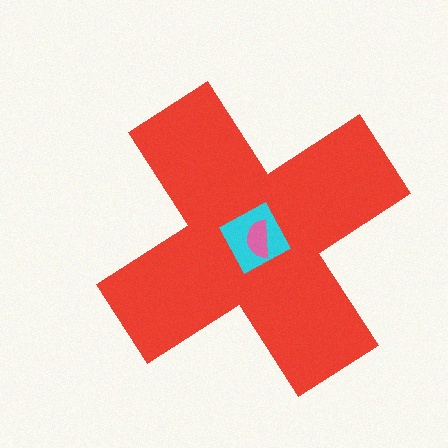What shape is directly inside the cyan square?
The pink semicircle.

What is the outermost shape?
The red cross.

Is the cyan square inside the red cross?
Yes.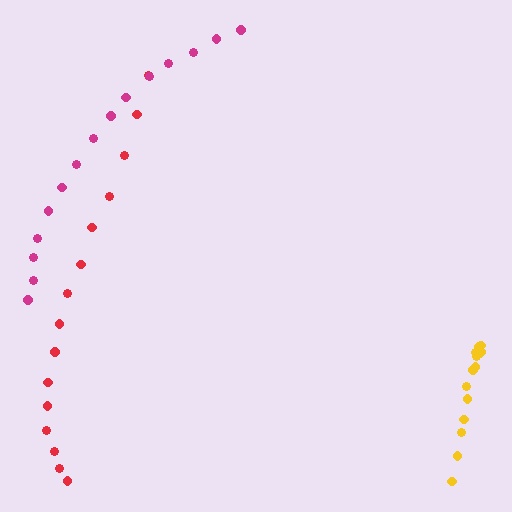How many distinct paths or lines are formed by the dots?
There are 3 distinct paths.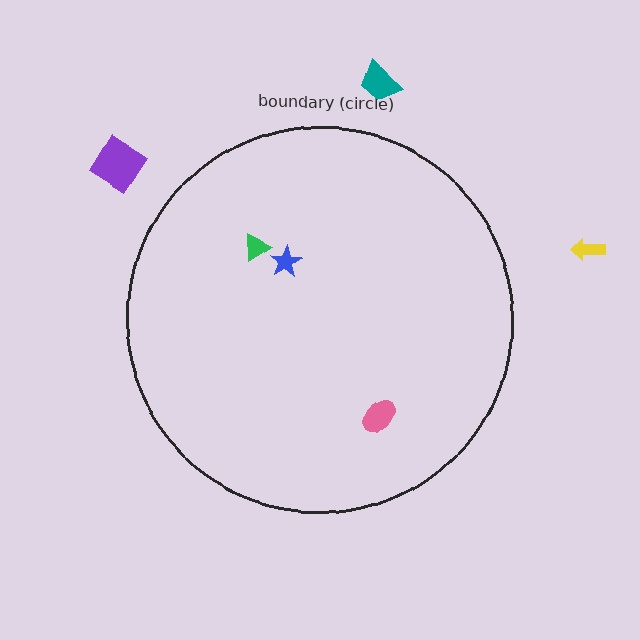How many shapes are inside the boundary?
3 inside, 3 outside.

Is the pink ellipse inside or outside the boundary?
Inside.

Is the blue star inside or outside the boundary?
Inside.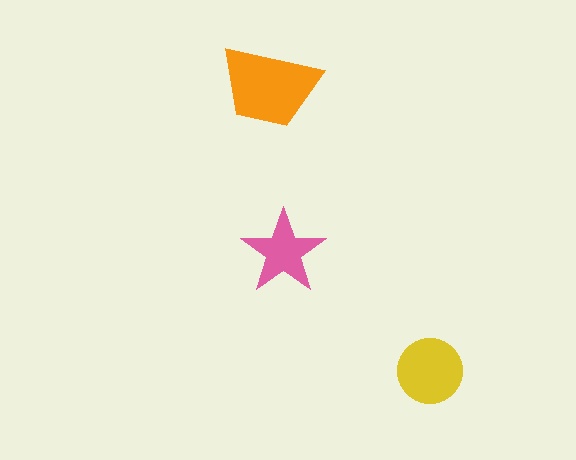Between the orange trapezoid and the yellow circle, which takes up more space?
The orange trapezoid.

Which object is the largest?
The orange trapezoid.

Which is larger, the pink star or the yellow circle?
The yellow circle.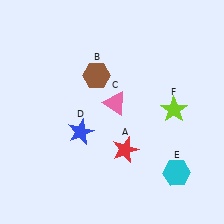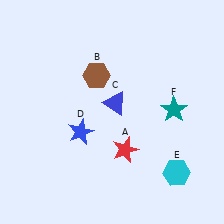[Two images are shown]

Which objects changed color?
C changed from pink to blue. F changed from lime to teal.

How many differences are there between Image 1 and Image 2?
There are 2 differences between the two images.